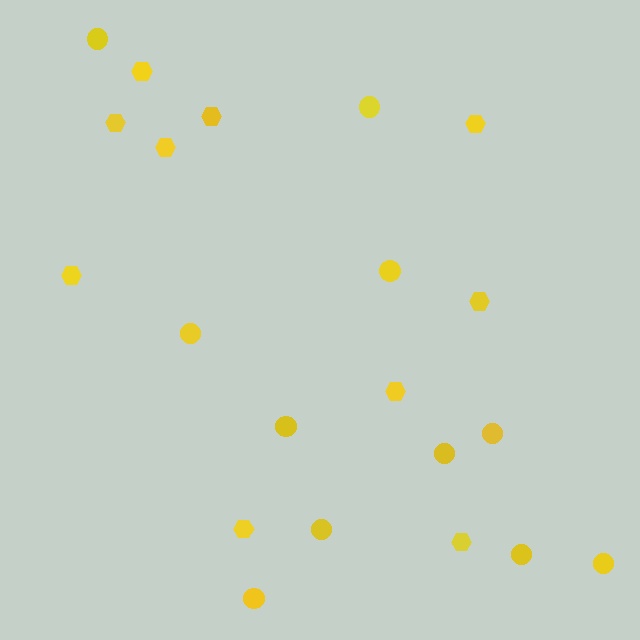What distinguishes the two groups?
There are 2 groups: one group of hexagons (10) and one group of circles (11).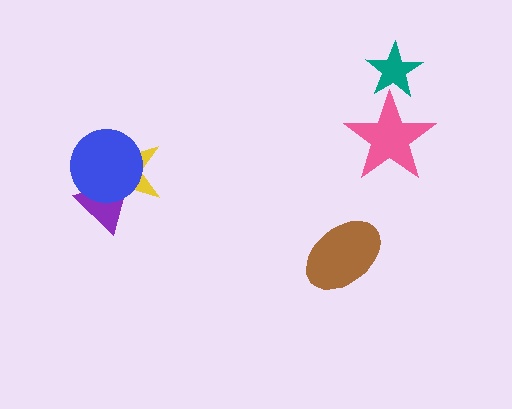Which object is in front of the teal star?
The pink star is in front of the teal star.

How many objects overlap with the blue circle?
2 objects overlap with the blue circle.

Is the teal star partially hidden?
Yes, it is partially covered by another shape.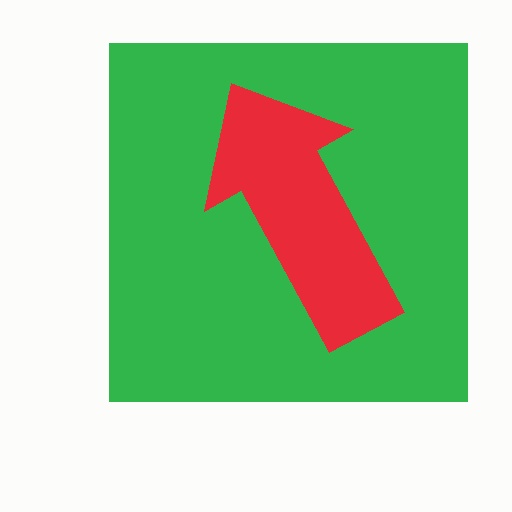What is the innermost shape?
The red arrow.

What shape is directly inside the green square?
The red arrow.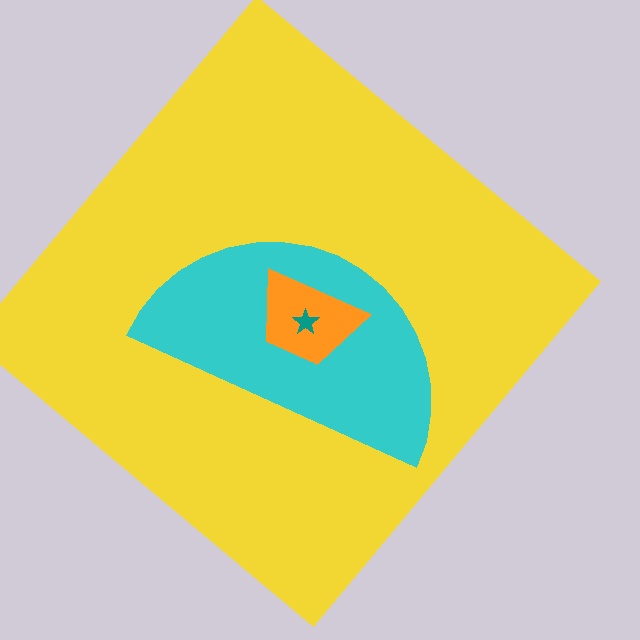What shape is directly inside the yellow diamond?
The cyan semicircle.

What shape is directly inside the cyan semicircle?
The orange trapezoid.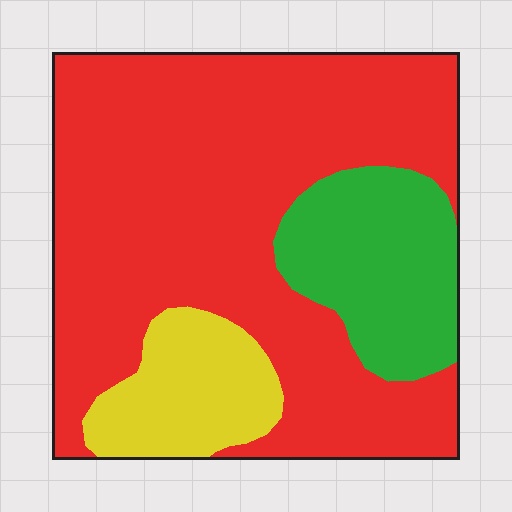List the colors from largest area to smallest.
From largest to smallest: red, green, yellow.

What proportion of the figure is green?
Green covers about 20% of the figure.